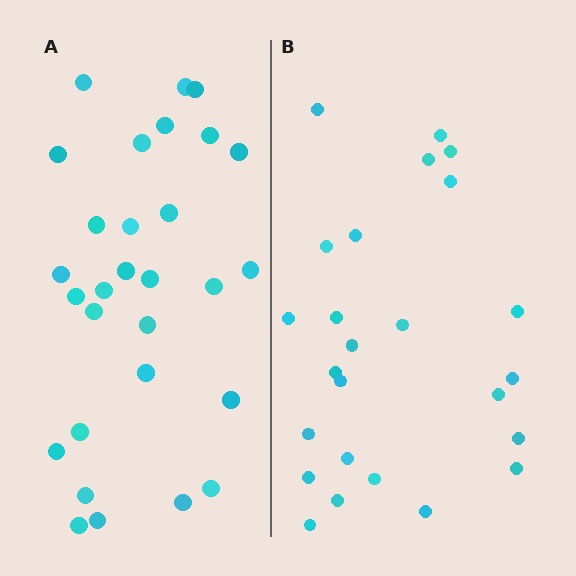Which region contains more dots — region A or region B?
Region A (the left region) has more dots.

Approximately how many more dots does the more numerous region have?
Region A has about 4 more dots than region B.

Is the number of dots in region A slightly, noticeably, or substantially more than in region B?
Region A has only slightly more — the two regions are fairly close. The ratio is roughly 1.2 to 1.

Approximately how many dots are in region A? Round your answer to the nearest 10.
About 30 dots. (The exact count is 29, which rounds to 30.)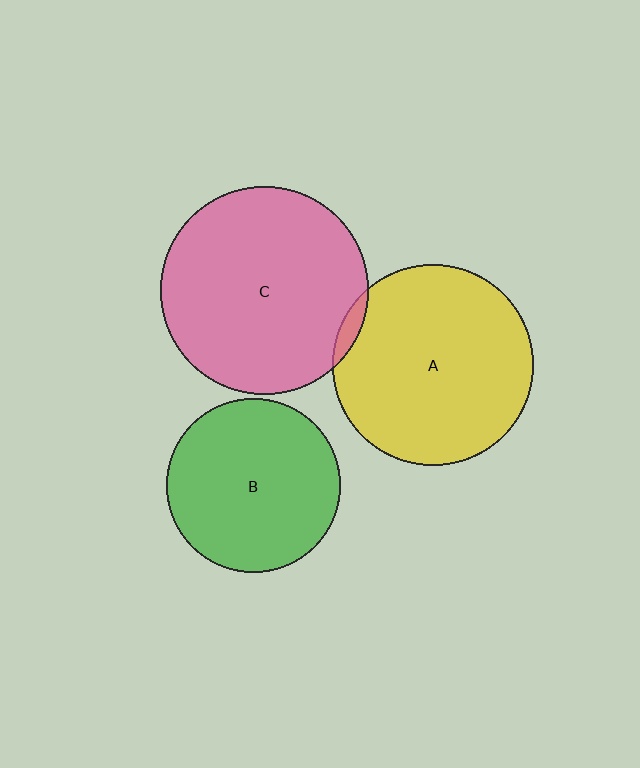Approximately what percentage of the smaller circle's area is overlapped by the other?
Approximately 5%.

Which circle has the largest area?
Circle C (pink).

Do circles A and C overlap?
Yes.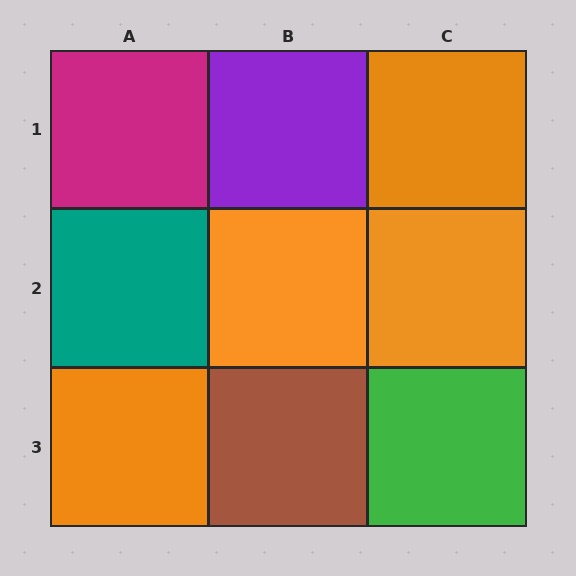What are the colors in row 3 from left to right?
Orange, brown, green.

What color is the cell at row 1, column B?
Purple.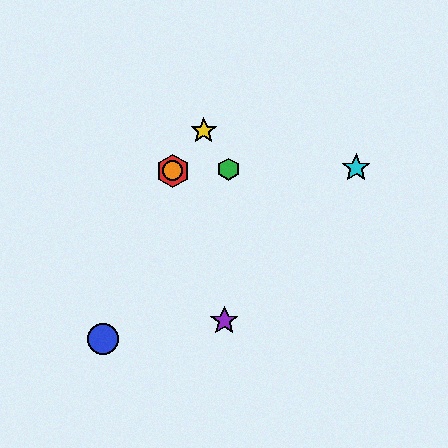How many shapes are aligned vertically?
2 shapes (the red hexagon, the orange circle) are aligned vertically.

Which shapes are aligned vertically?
The red hexagon, the orange circle are aligned vertically.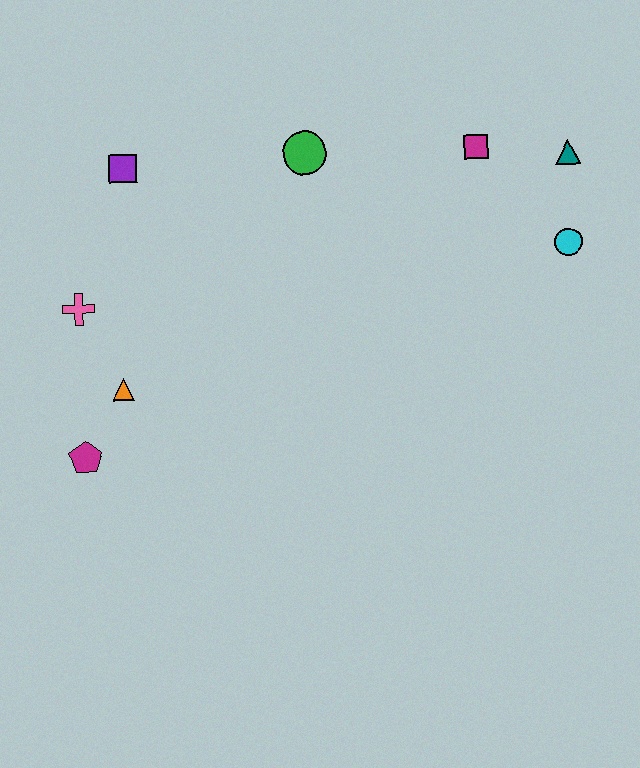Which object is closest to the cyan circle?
The teal triangle is closest to the cyan circle.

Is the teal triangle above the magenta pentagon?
Yes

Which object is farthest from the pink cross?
The teal triangle is farthest from the pink cross.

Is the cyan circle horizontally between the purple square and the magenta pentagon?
No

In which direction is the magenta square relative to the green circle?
The magenta square is to the right of the green circle.